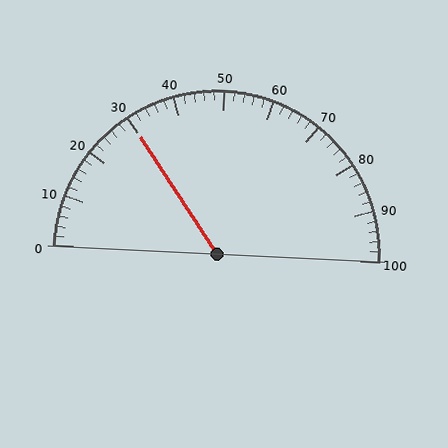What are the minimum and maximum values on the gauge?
The gauge ranges from 0 to 100.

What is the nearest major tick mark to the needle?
The nearest major tick mark is 30.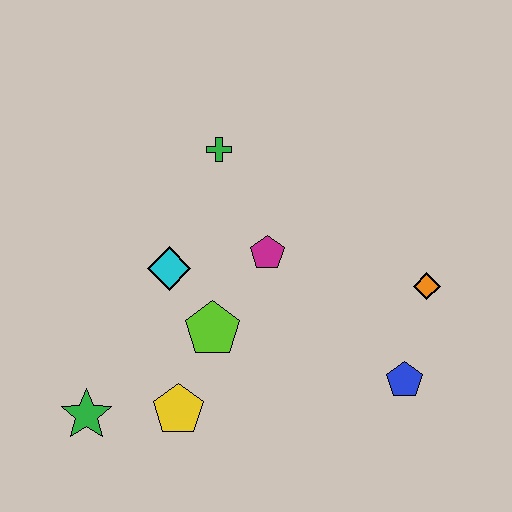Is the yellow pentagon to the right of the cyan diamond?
Yes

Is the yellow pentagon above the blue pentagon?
No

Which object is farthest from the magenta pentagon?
The green star is farthest from the magenta pentagon.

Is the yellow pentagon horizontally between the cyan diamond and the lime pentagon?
Yes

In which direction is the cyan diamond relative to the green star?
The cyan diamond is above the green star.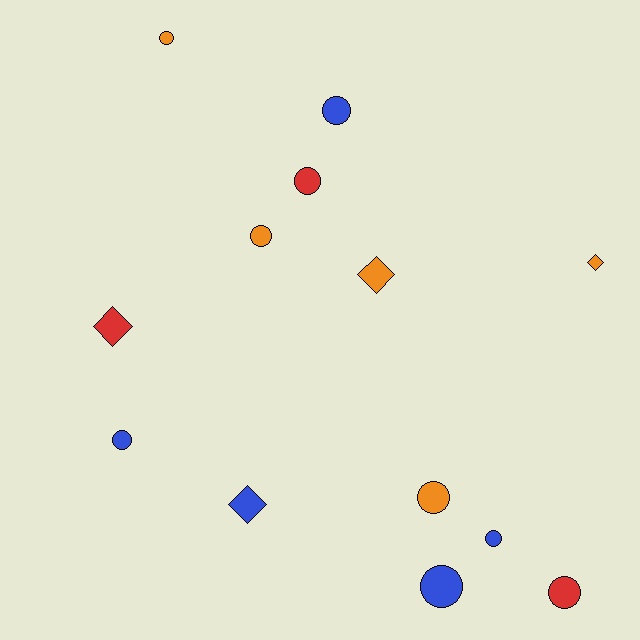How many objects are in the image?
There are 13 objects.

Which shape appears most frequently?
Circle, with 9 objects.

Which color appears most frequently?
Blue, with 5 objects.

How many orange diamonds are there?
There are 2 orange diamonds.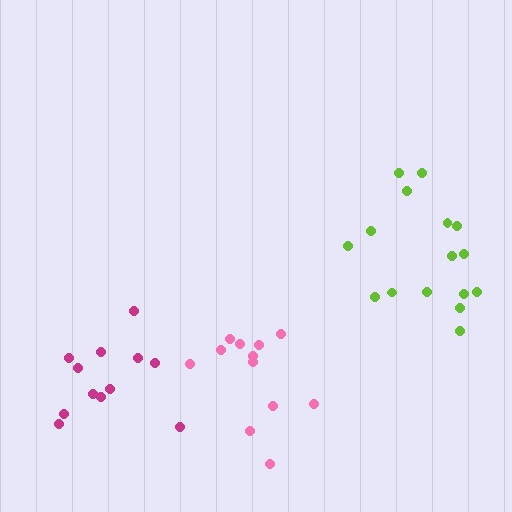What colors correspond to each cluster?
The clusters are colored: magenta, pink, lime.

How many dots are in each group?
Group 1: 12 dots, Group 2: 12 dots, Group 3: 16 dots (40 total).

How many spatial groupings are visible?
There are 3 spatial groupings.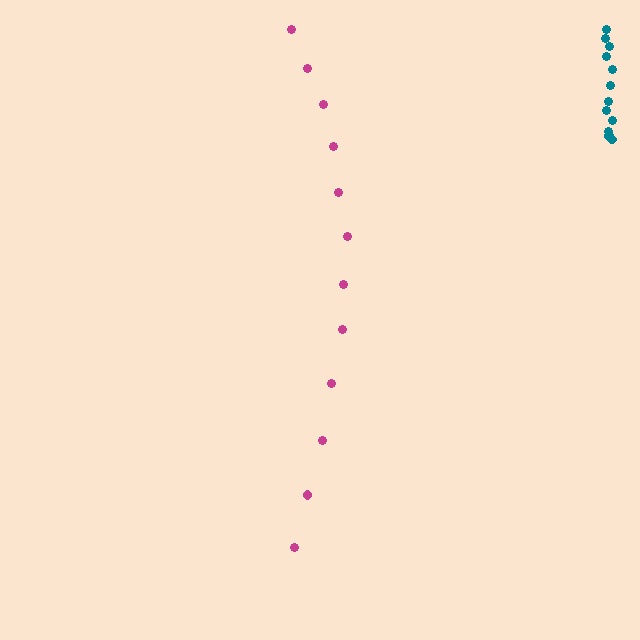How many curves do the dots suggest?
There are 2 distinct paths.